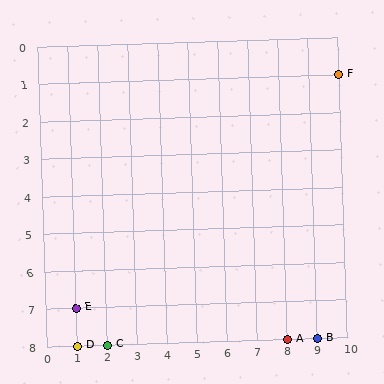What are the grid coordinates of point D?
Point D is at grid coordinates (1, 8).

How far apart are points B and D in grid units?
Points B and D are 8 columns apart.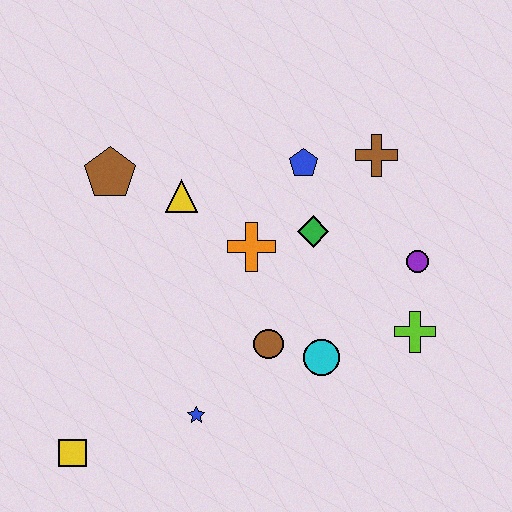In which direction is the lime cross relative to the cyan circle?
The lime cross is to the right of the cyan circle.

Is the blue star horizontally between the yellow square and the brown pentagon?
No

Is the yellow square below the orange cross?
Yes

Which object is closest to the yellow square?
The blue star is closest to the yellow square.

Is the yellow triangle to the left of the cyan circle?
Yes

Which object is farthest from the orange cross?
The yellow square is farthest from the orange cross.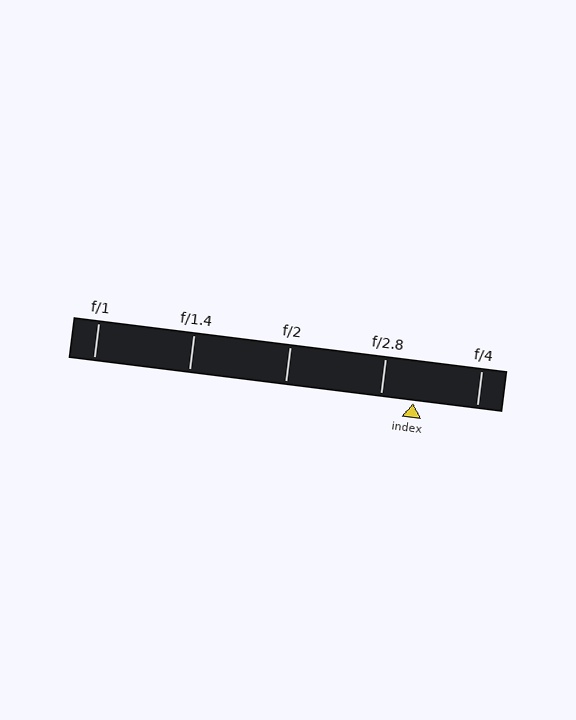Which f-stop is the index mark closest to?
The index mark is closest to f/2.8.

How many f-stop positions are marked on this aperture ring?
There are 5 f-stop positions marked.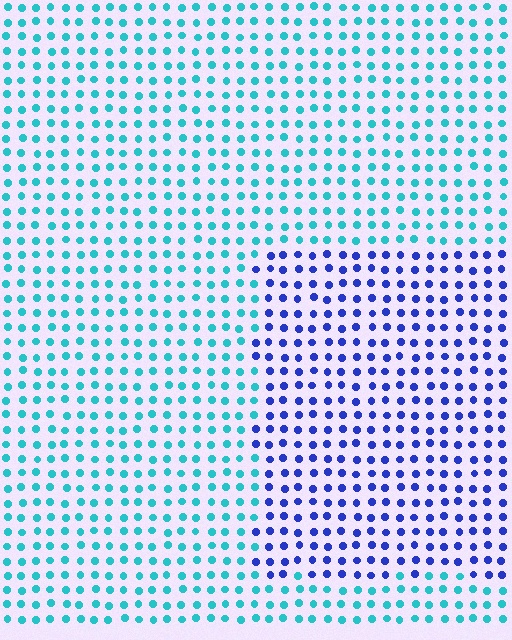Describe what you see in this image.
The image is filled with small cyan elements in a uniform arrangement. A rectangle-shaped region is visible where the elements are tinted to a slightly different hue, forming a subtle color boundary.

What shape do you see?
I see a rectangle.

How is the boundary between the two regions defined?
The boundary is defined purely by a slight shift in hue (about 53 degrees). Spacing, size, and orientation are identical on both sides.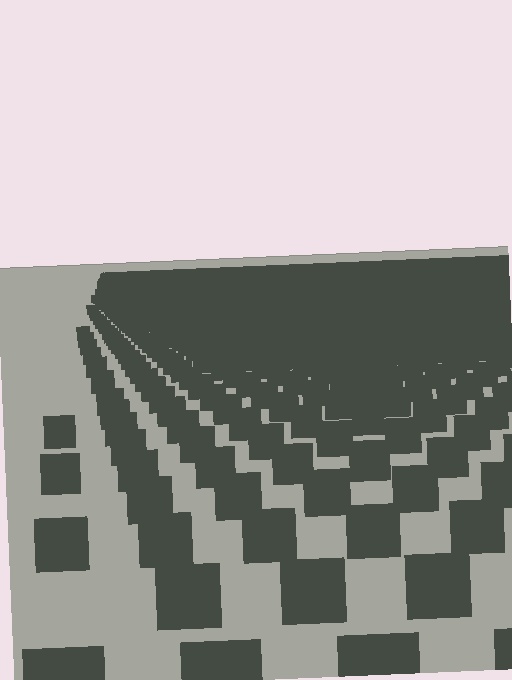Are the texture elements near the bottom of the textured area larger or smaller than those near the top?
Larger. Near the bottom, elements are closer to the viewer and appear at a bigger on-screen size.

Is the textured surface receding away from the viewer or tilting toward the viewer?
The surface is receding away from the viewer. Texture elements get smaller and denser toward the top.